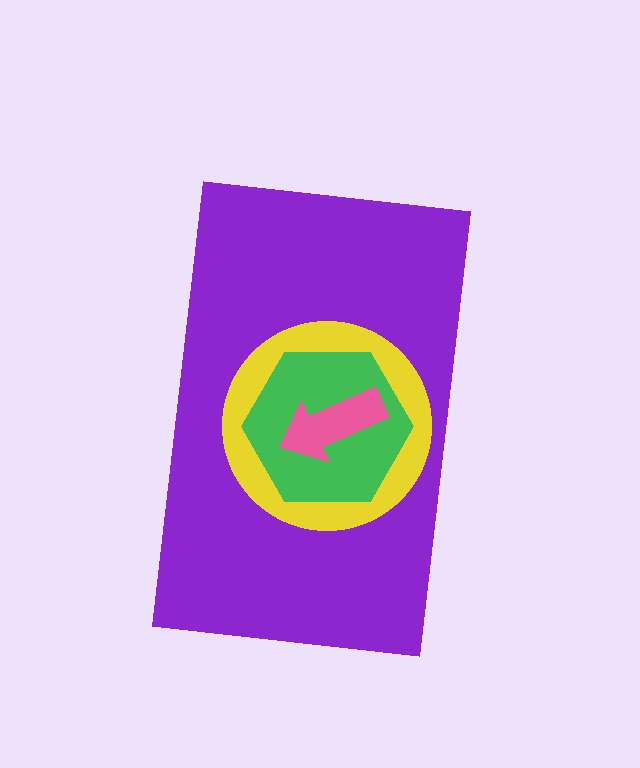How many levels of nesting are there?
4.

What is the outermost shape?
The purple rectangle.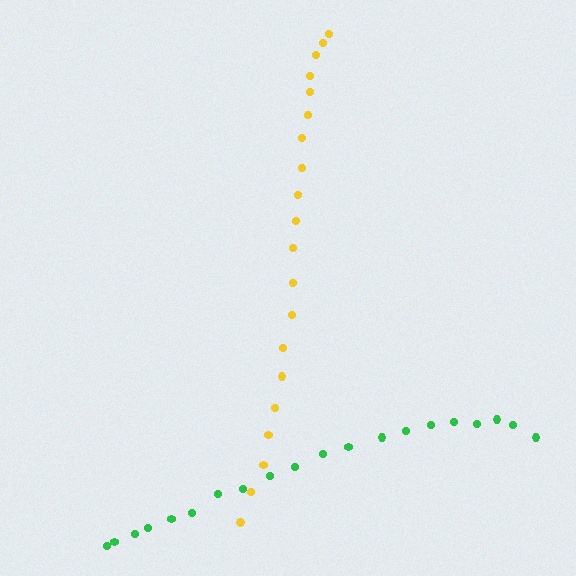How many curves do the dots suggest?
There are 2 distinct paths.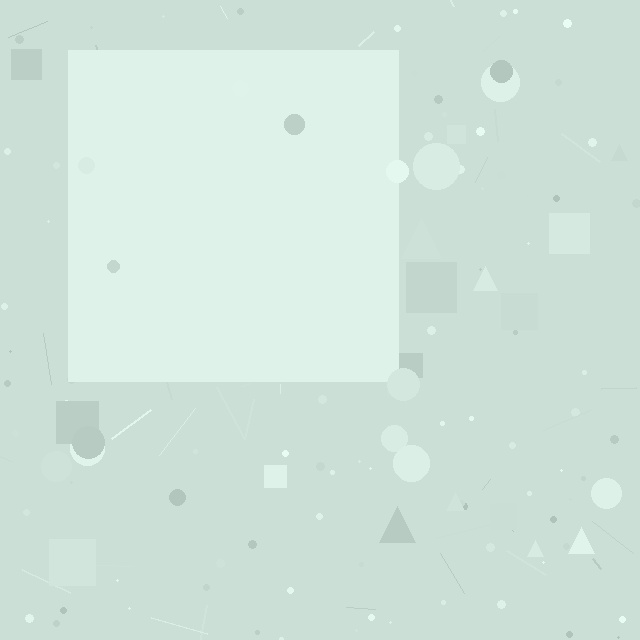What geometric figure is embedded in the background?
A square is embedded in the background.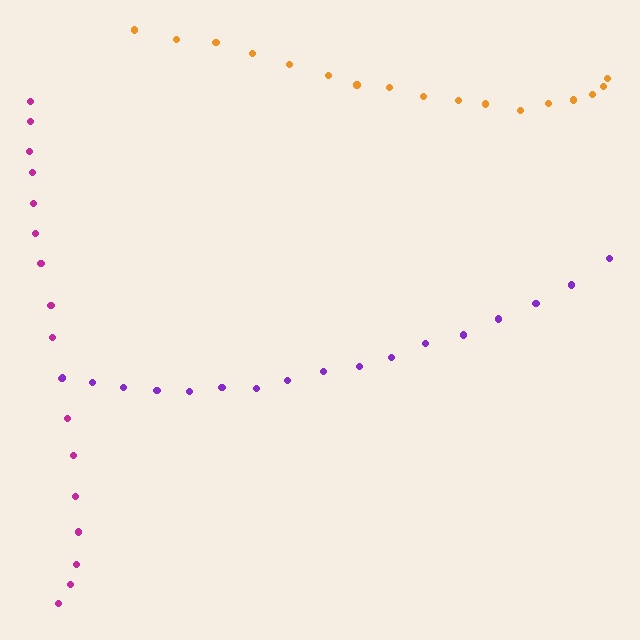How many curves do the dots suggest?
There are 3 distinct paths.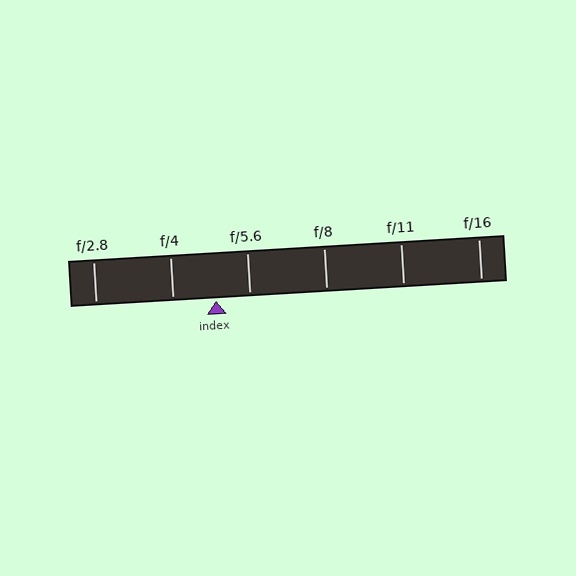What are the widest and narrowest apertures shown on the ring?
The widest aperture shown is f/2.8 and the narrowest is f/16.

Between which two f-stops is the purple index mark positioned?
The index mark is between f/4 and f/5.6.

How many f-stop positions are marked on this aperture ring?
There are 6 f-stop positions marked.